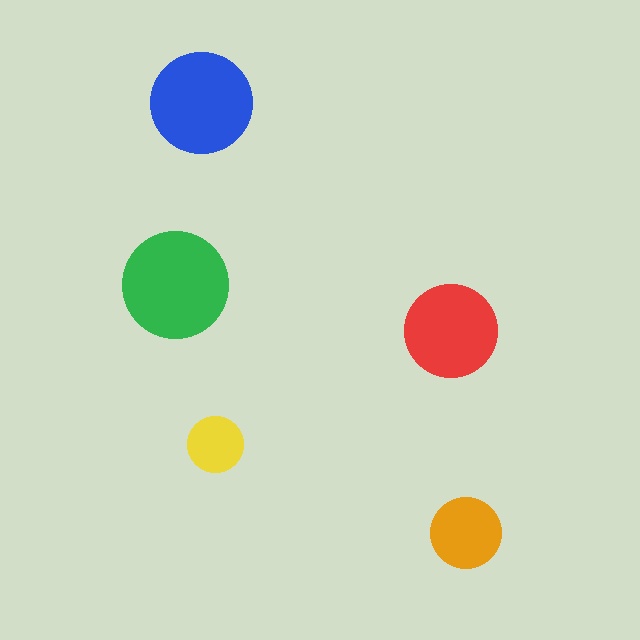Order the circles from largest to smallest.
the green one, the blue one, the red one, the orange one, the yellow one.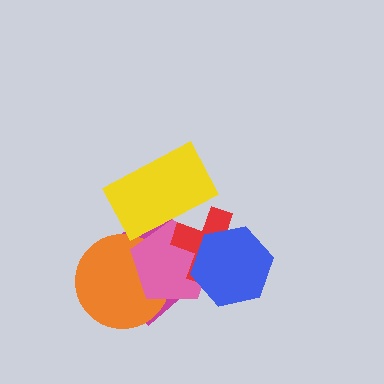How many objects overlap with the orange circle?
2 objects overlap with the orange circle.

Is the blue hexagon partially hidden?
No, no other shape covers it.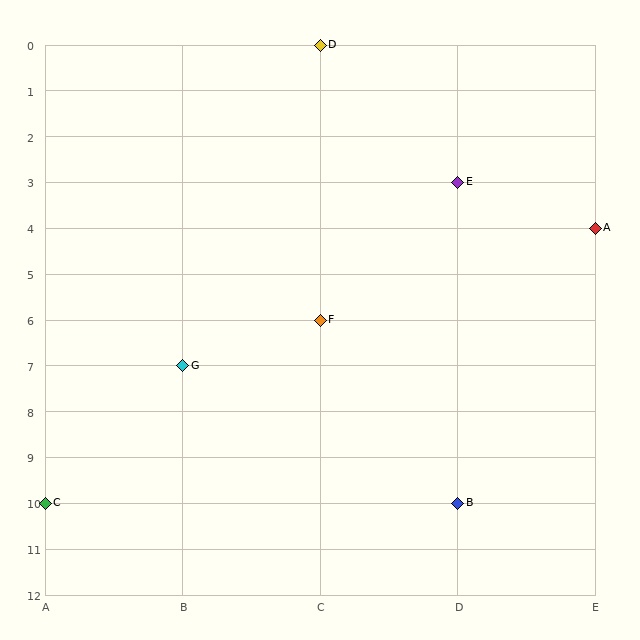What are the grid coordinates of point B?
Point B is at grid coordinates (D, 10).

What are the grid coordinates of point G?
Point G is at grid coordinates (B, 7).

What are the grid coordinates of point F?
Point F is at grid coordinates (C, 6).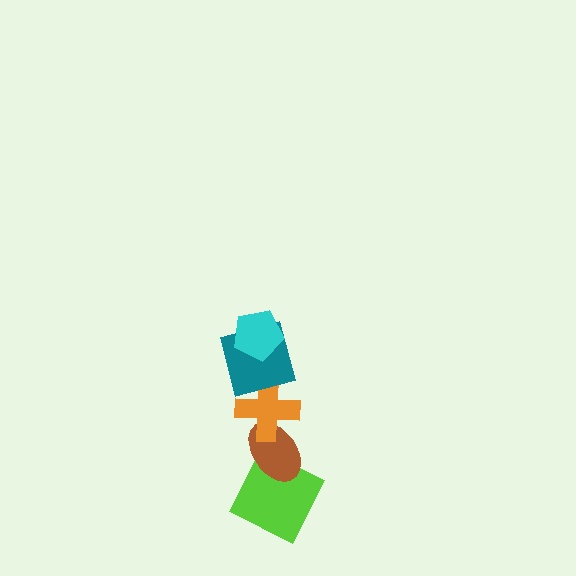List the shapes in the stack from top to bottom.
From top to bottom: the cyan pentagon, the teal square, the orange cross, the brown ellipse, the lime square.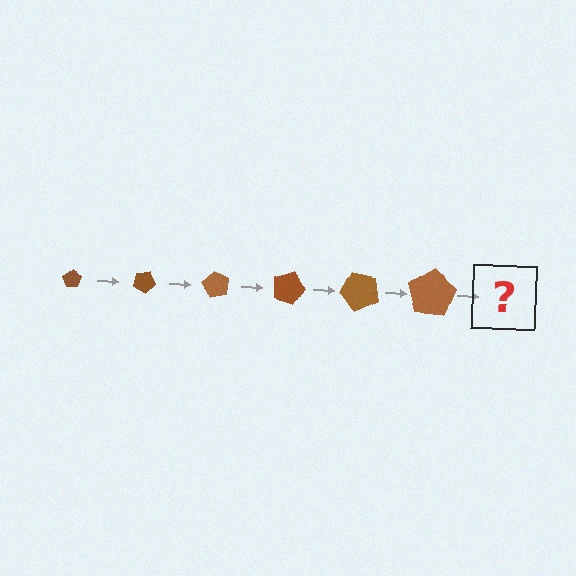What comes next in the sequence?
The next element should be a pentagon, larger than the previous one and rotated 180 degrees from the start.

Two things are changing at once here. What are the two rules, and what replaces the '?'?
The two rules are that the pentagon grows larger each step and it rotates 30 degrees each step. The '?' should be a pentagon, larger than the previous one and rotated 180 degrees from the start.